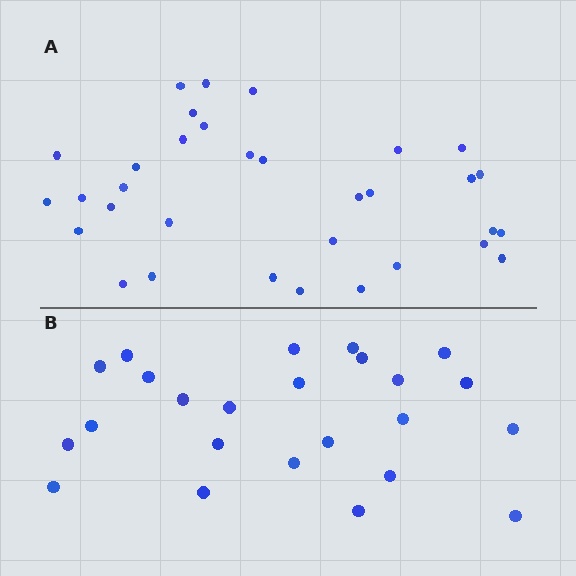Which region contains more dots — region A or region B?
Region A (the top region) has more dots.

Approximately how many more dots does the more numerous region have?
Region A has roughly 8 or so more dots than region B.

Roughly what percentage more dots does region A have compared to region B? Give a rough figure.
About 40% more.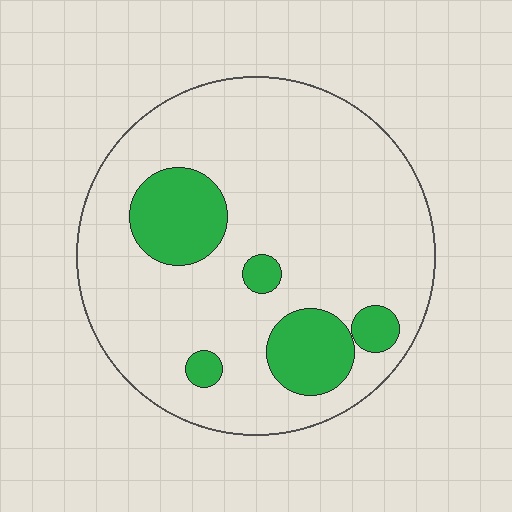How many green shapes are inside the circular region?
5.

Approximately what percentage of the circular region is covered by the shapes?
Approximately 20%.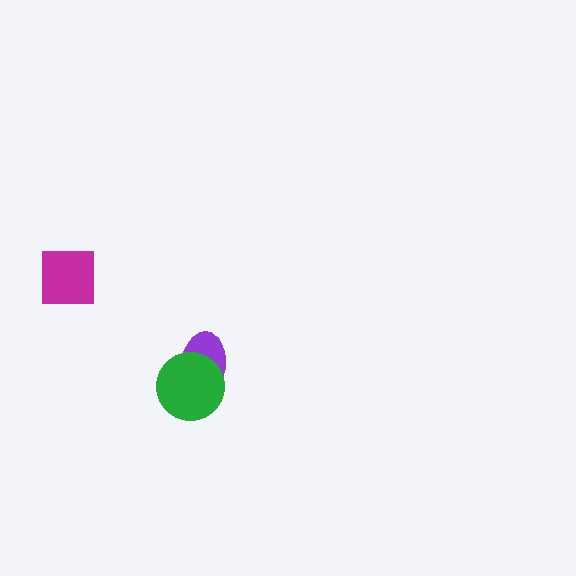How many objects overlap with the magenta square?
0 objects overlap with the magenta square.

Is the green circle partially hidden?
No, no other shape covers it.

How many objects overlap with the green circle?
1 object overlaps with the green circle.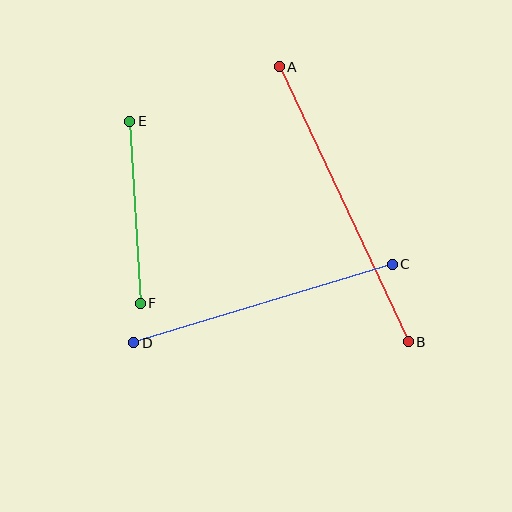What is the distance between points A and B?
The distance is approximately 304 pixels.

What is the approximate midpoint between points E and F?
The midpoint is at approximately (135, 212) pixels.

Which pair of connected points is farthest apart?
Points A and B are farthest apart.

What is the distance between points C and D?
The distance is approximately 270 pixels.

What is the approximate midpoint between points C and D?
The midpoint is at approximately (263, 304) pixels.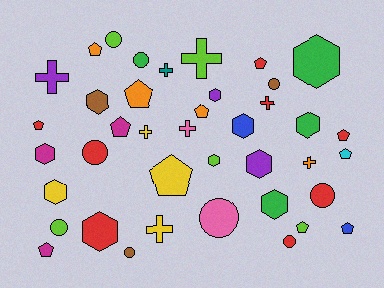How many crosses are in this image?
There are 8 crosses.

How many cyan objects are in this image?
There is 1 cyan object.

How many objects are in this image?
There are 40 objects.